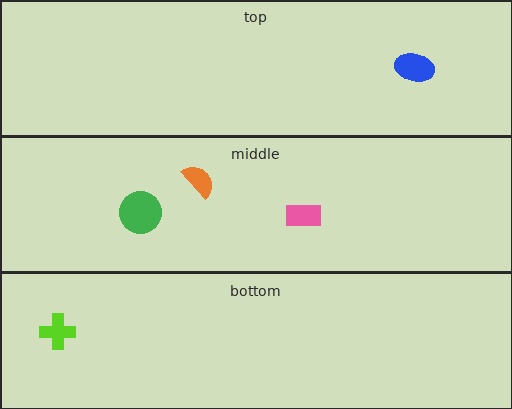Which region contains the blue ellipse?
The top region.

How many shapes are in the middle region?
3.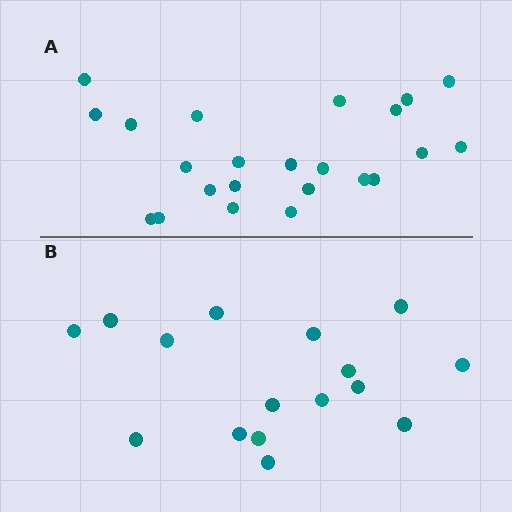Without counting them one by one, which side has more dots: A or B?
Region A (the top region) has more dots.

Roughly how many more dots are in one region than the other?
Region A has roughly 8 or so more dots than region B.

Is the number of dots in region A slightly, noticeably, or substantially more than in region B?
Region A has noticeably more, but not dramatically so. The ratio is roughly 1.4 to 1.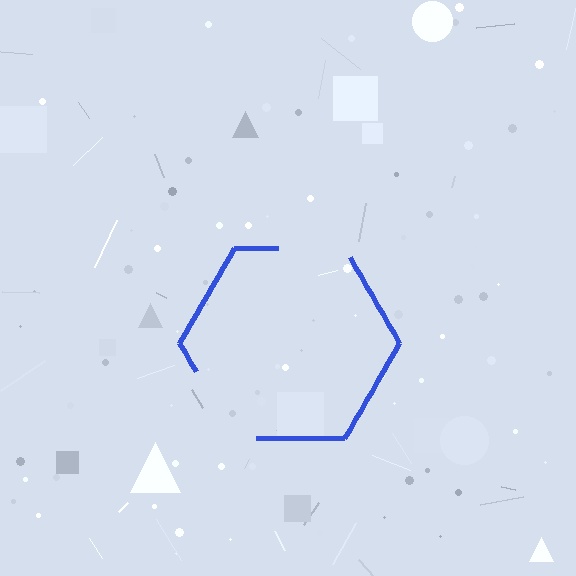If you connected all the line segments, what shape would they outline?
They would outline a hexagon.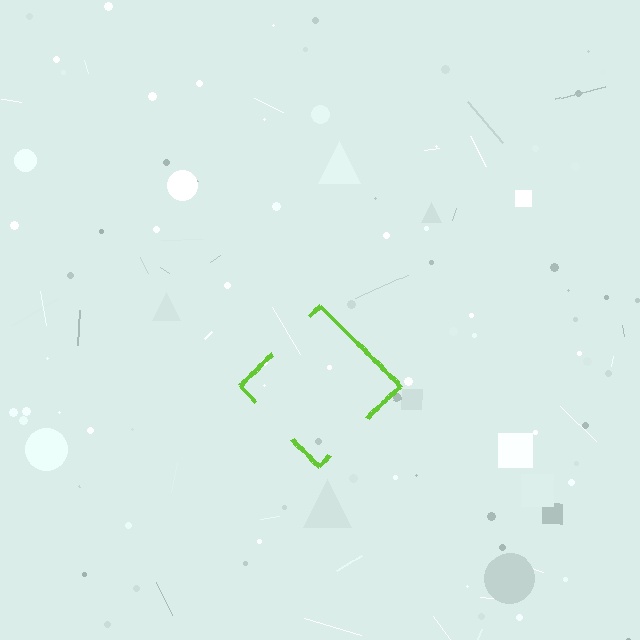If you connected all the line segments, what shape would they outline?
They would outline a diamond.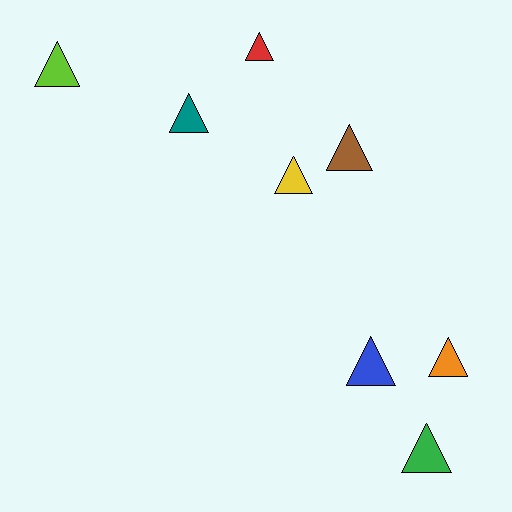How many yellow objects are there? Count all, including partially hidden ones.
There is 1 yellow object.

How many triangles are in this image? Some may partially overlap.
There are 8 triangles.